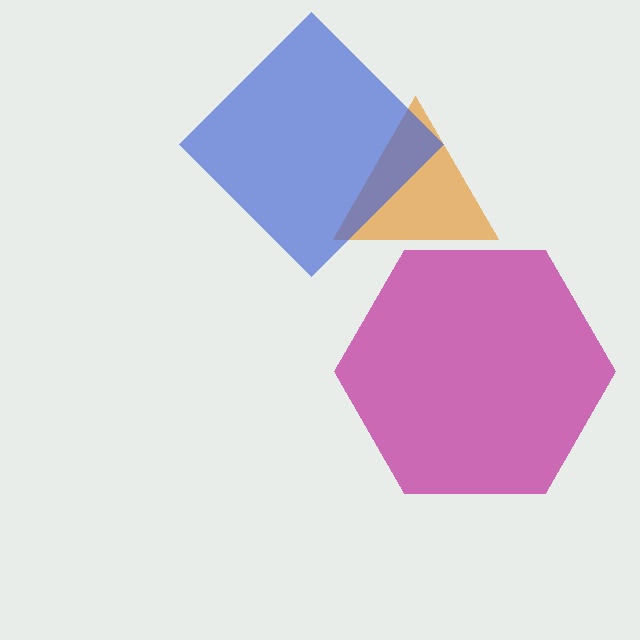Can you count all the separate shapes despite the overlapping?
Yes, there are 3 separate shapes.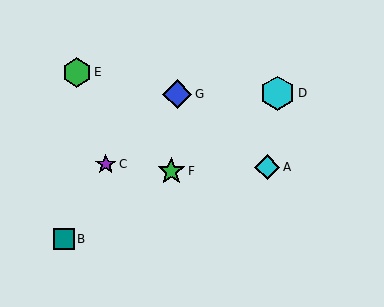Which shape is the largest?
The cyan hexagon (labeled D) is the largest.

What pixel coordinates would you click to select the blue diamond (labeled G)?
Click at (177, 94) to select the blue diamond G.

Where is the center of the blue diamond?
The center of the blue diamond is at (177, 94).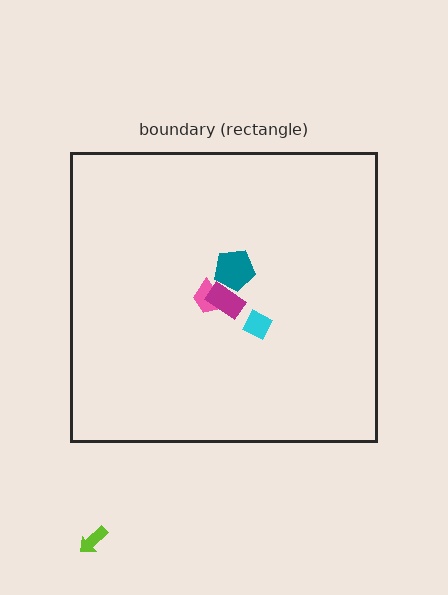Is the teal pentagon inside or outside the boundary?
Inside.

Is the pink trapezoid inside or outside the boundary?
Inside.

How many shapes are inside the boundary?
4 inside, 1 outside.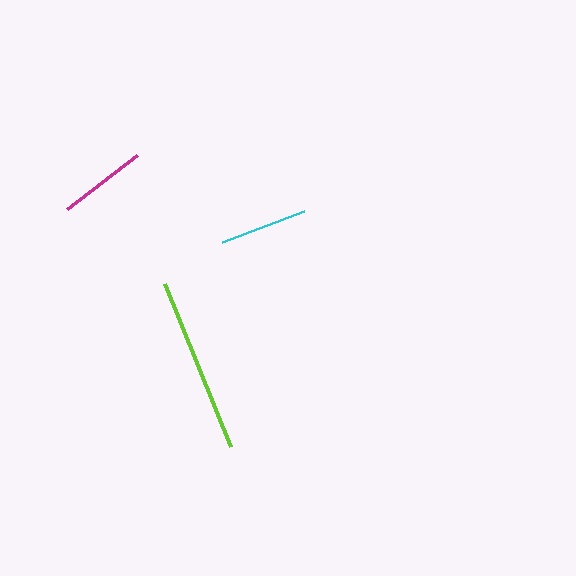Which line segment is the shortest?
The cyan line is the shortest at approximately 87 pixels.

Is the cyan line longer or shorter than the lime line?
The lime line is longer than the cyan line.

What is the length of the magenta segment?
The magenta segment is approximately 88 pixels long.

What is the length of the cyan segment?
The cyan segment is approximately 87 pixels long.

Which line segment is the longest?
The lime line is the longest at approximately 176 pixels.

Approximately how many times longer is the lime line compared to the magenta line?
The lime line is approximately 2.0 times the length of the magenta line.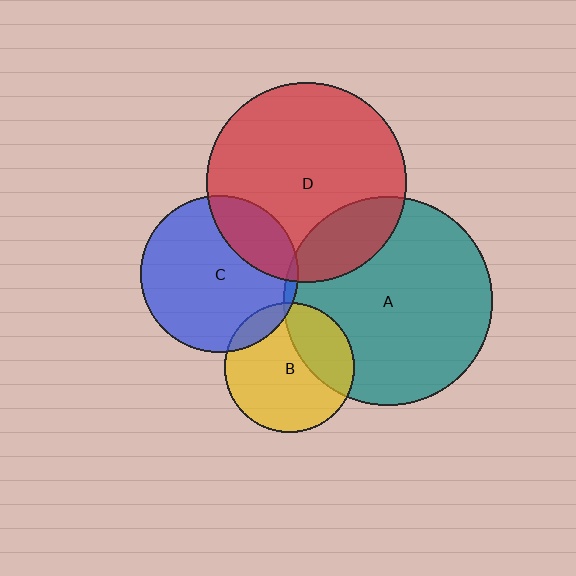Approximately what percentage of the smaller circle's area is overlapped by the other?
Approximately 5%.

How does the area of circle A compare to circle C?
Approximately 1.8 times.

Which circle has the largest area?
Circle A (teal).